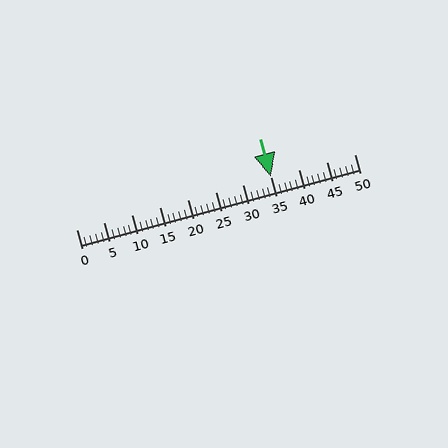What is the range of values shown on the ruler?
The ruler shows values from 0 to 50.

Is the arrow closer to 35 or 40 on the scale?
The arrow is closer to 35.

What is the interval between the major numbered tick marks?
The major tick marks are spaced 5 units apart.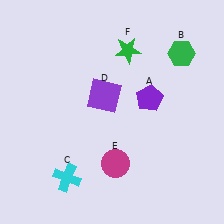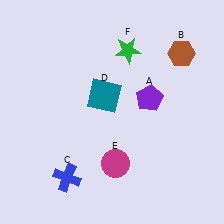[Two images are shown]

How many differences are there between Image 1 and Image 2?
There are 3 differences between the two images.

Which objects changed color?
B changed from green to brown. C changed from cyan to blue. D changed from purple to teal.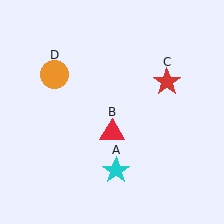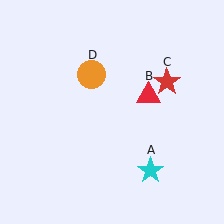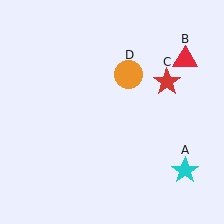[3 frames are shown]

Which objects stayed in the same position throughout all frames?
Red star (object C) remained stationary.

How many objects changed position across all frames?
3 objects changed position: cyan star (object A), red triangle (object B), orange circle (object D).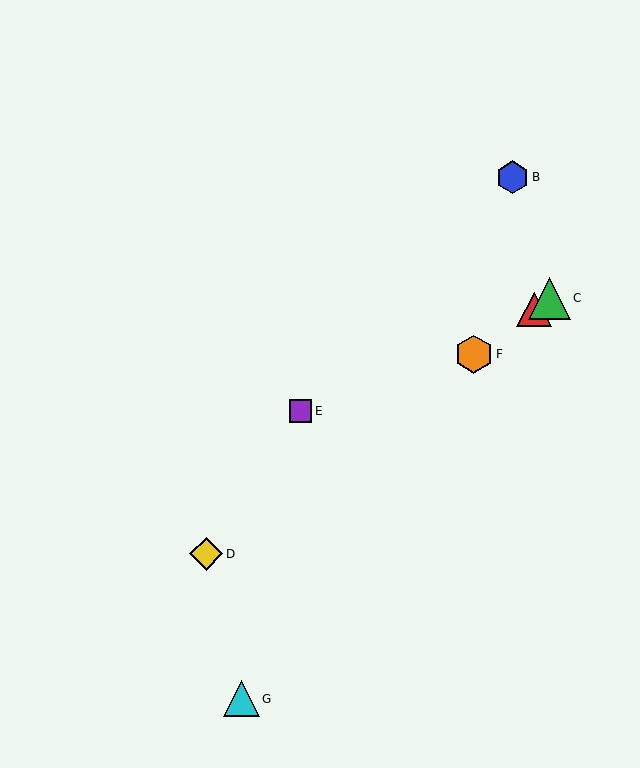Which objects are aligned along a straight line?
Objects A, C, D, F are aligned along a straight line.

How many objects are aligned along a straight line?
4 objects (A, C, D, F) are aligned along a straight line.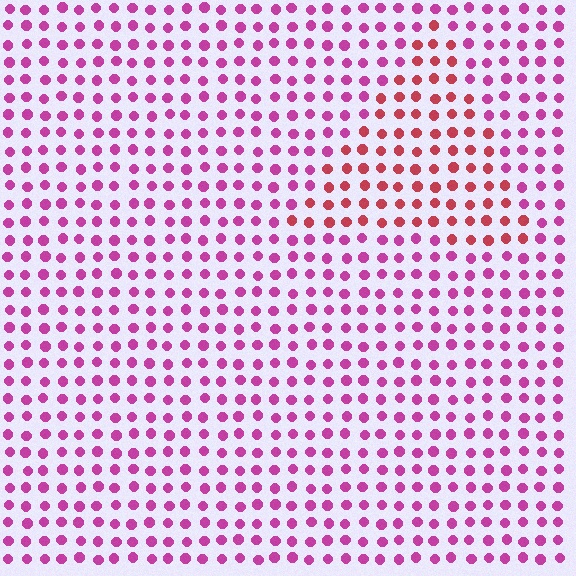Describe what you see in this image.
The image is filled with small magenta elements in a uniform arrangement. A triangle-shaped region is visible where the elements are tinted to a slightly different hue, forming a subtle color boundary.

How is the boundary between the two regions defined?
The boundary is defined purely by a slight shift in hue (about 36 degrees). Spacing, size, and orientation are identical on both sides.